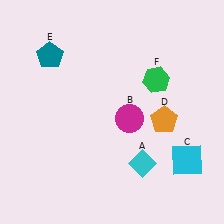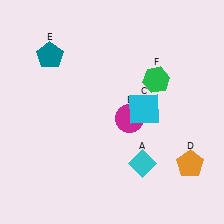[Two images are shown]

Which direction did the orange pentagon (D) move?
The orange pentagon (D) moved down.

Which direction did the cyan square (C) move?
The cyan square (C) moved up.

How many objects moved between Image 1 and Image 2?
2 objects moved between the two images.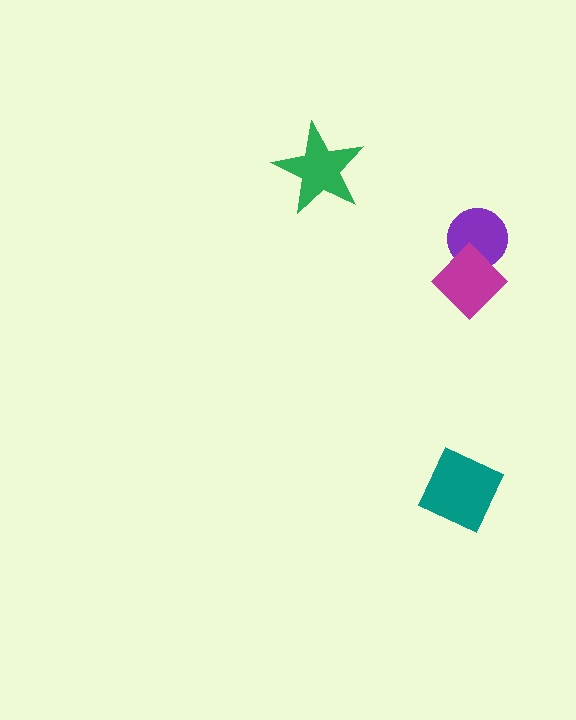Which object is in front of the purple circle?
The magenta diamond is in front of the purple circle.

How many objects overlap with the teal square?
0 objects overlap with the teal square.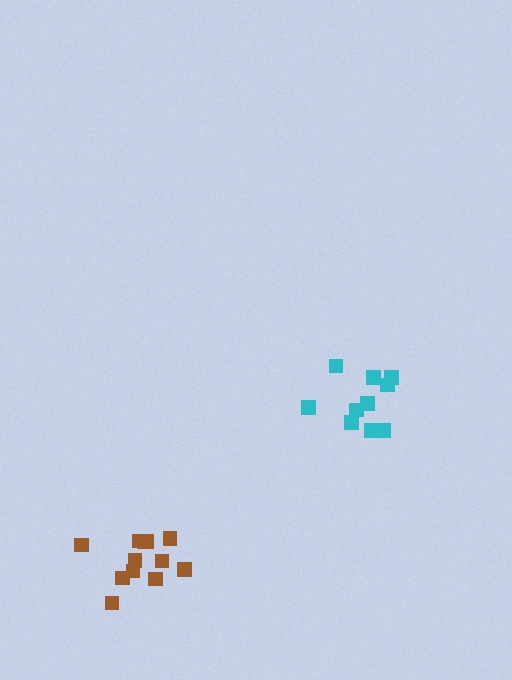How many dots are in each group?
Group 1: 12 dots, Group 2: 10 dots (22 total).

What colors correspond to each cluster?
The clusters are colored: brown, cyan.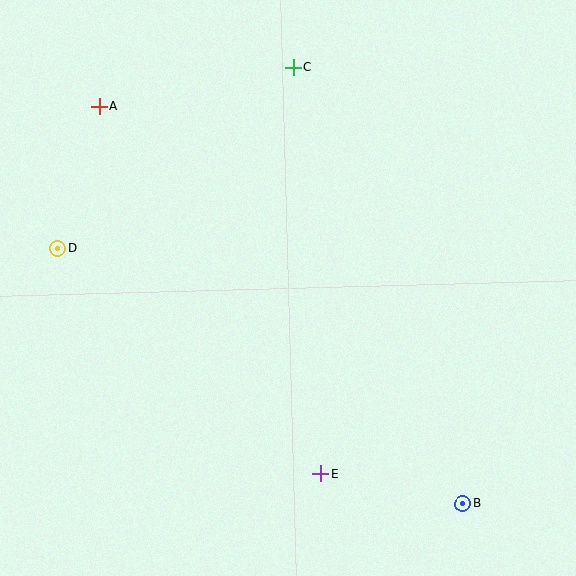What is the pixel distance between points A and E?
The distance between A and E is 429 pixels.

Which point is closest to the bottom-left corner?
Point D is closest to the bottom-left corner.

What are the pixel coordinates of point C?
Point C is at (293, 67).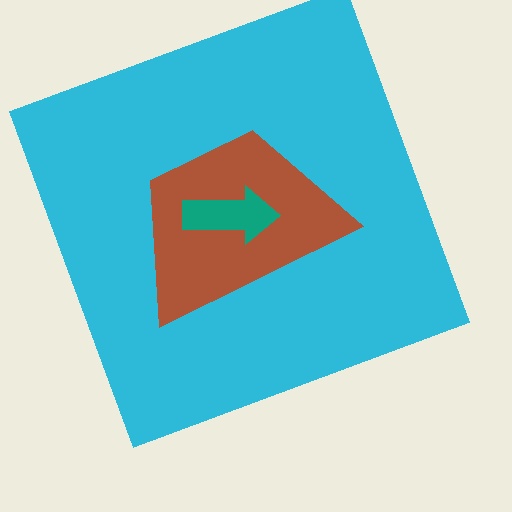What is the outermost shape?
The cyan square.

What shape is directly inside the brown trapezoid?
The teal arrow.